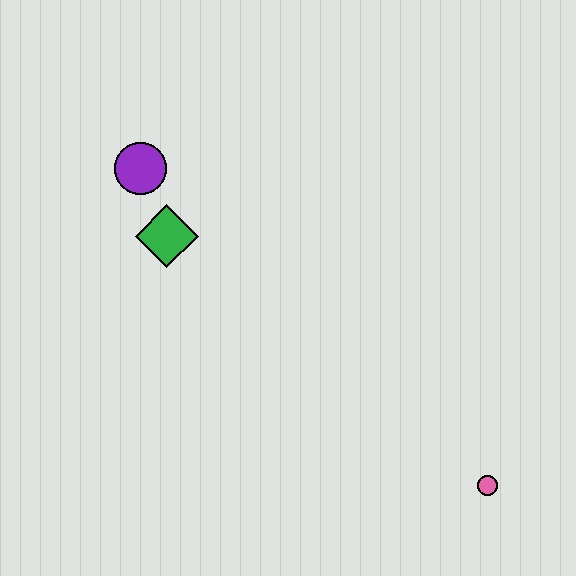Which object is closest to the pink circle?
The green diamond is closest to the pink circle.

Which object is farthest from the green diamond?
The pink circle is farthest from the green diamond.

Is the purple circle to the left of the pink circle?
Yes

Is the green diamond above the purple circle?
No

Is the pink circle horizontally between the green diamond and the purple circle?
No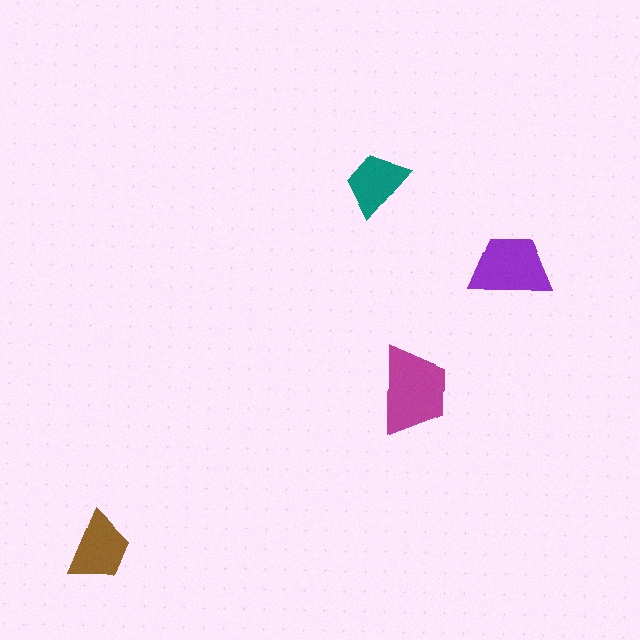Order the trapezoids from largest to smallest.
the magenta one, the purple one, the brown one, the teal one.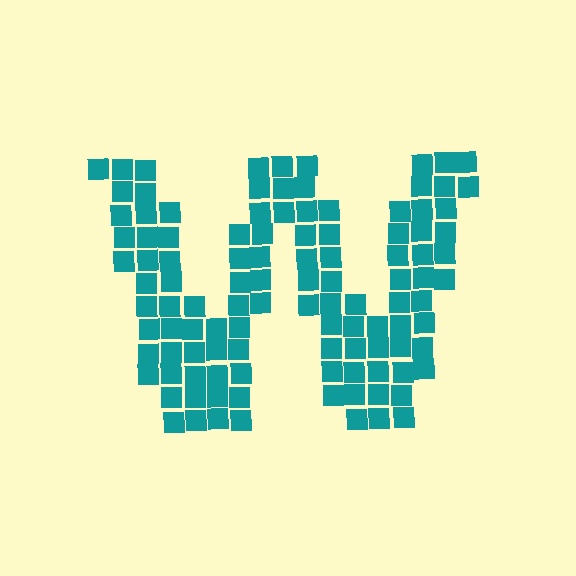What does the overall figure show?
The overall figure shows the letter W.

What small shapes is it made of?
It is made of small squares.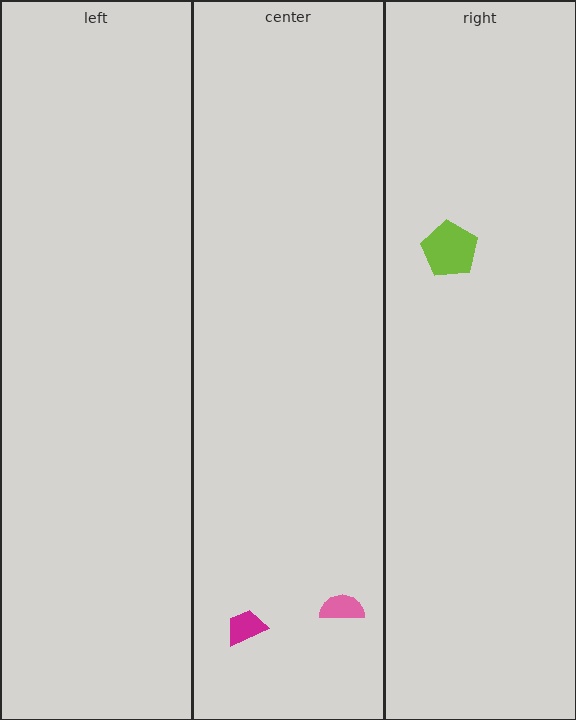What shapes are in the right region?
The lime pentagon.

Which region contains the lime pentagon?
The right region.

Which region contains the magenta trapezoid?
The center region.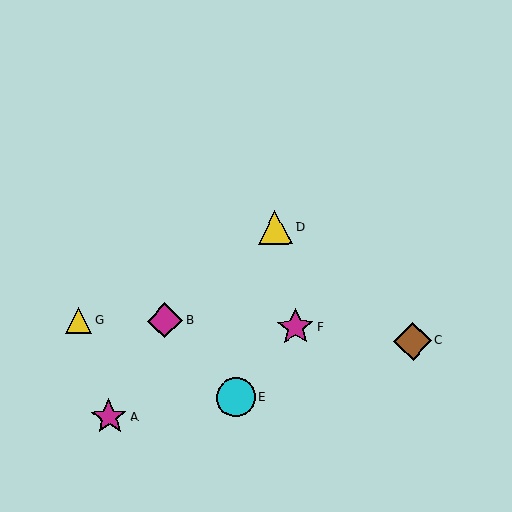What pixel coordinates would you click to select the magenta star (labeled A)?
Click at (109, 417) to select the magenta star A.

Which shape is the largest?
The cyan circle (labeled E) is the largest.